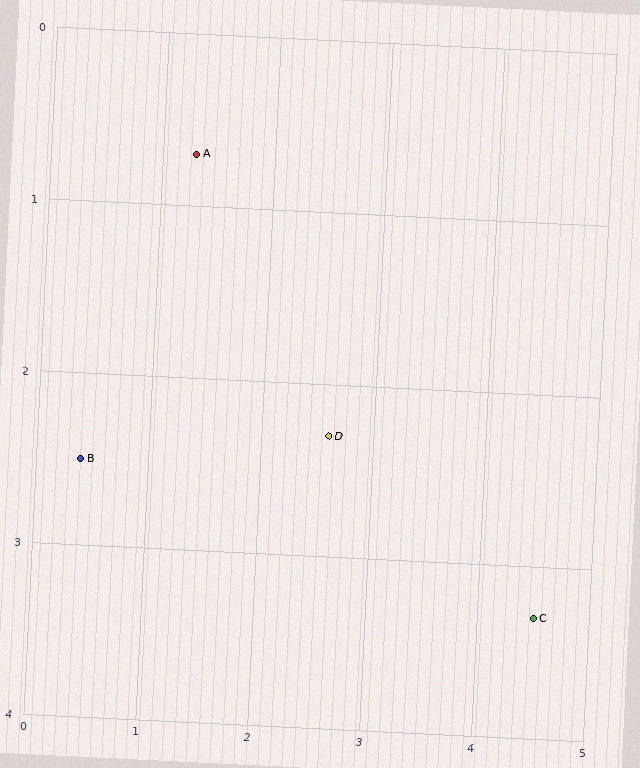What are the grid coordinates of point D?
Point D is at approximately (2.6, 2.3).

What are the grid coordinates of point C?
Point C is at approximately (4.5, 3.3).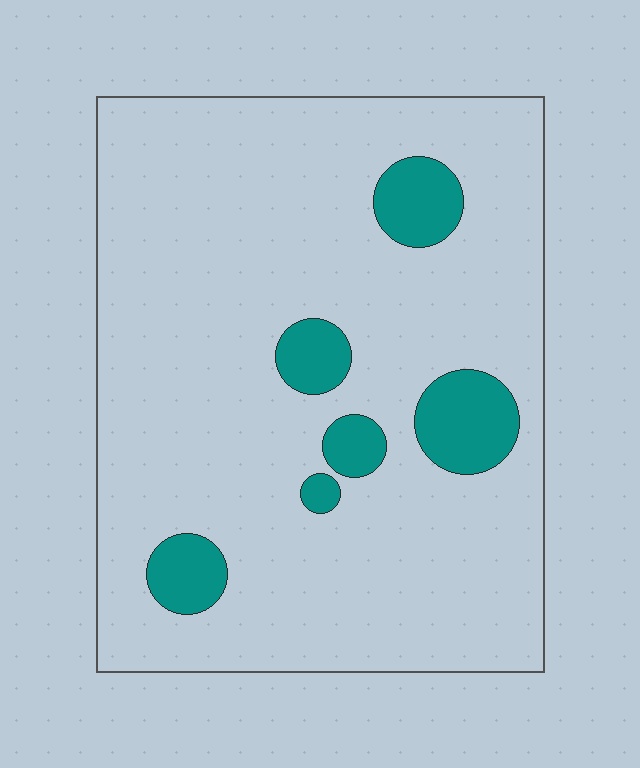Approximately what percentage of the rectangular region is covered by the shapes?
Approximately 10%.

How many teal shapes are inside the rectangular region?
6.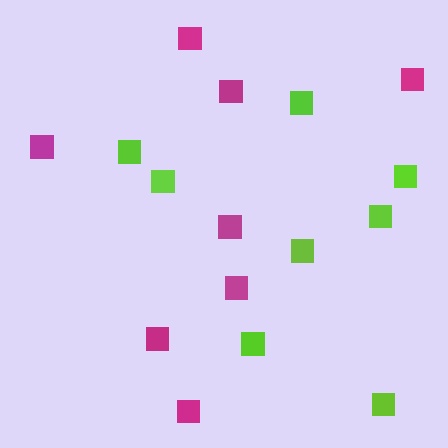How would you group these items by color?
There are 2 groups: one group of magenta squares (8) and one group of lime squares (8).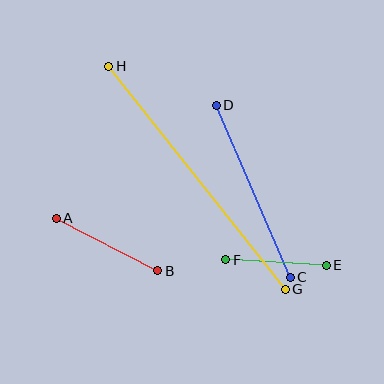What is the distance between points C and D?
The distance is approximately 187 pixels.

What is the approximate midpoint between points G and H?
The midpoint is at approximately (197, 178) pixels.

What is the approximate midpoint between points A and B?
The midpoint is at approximately (107, 245) pixels.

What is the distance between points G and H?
The distance is approximately 285 pixels.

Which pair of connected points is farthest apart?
Points G and H are farthest apart.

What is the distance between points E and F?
The distance is approximately 101 pixels.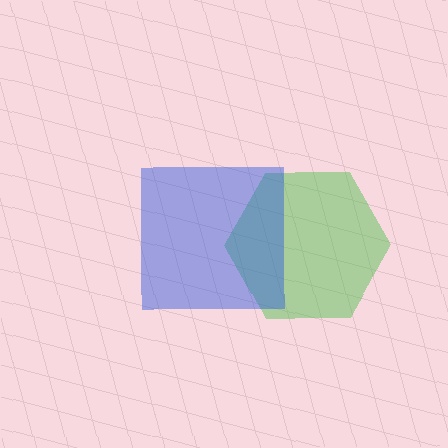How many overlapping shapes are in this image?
There are 2 overlapping shapes in the image.